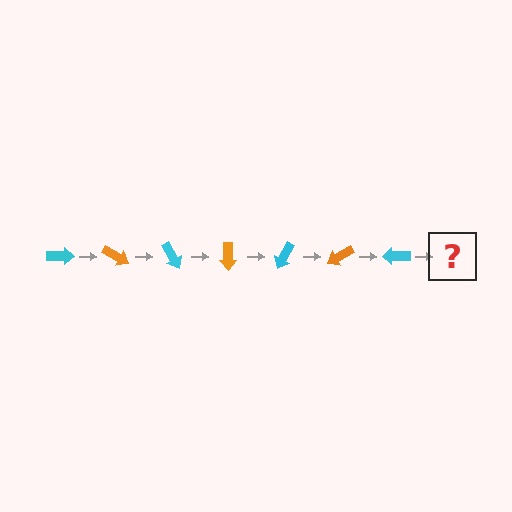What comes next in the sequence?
The next element should be an orange arrow, rotated 210 degrees from the start.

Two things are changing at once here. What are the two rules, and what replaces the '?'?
The two rules are that it rotates 30 degrees each step and the color cycles through cyan and orange. The '?' should be an orange arrow, rotated 210 degrees from the start.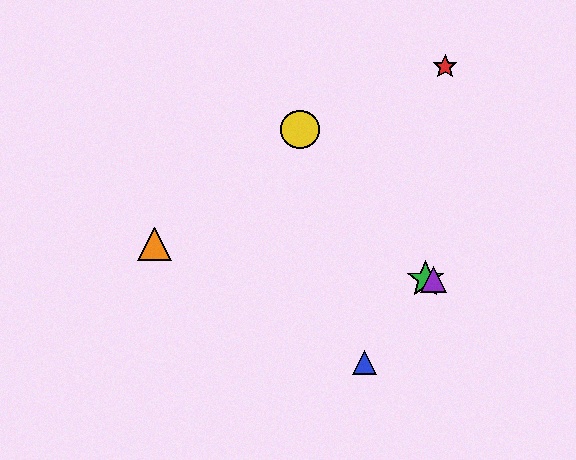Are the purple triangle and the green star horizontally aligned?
Yes, both are at y≈279.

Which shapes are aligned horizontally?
The green star, the purple triangle are aligned horizontally.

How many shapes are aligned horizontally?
2 shapes (the green star, the purple triangle) are aligned horizontally.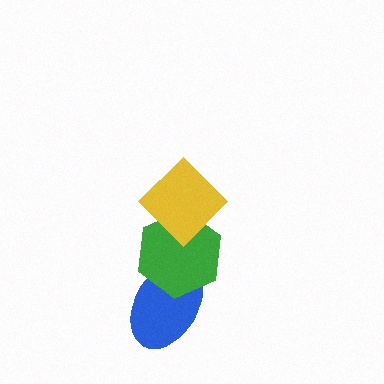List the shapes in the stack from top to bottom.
From top to bottom: the yellow diamond, the green hexagon, the blue ellipse.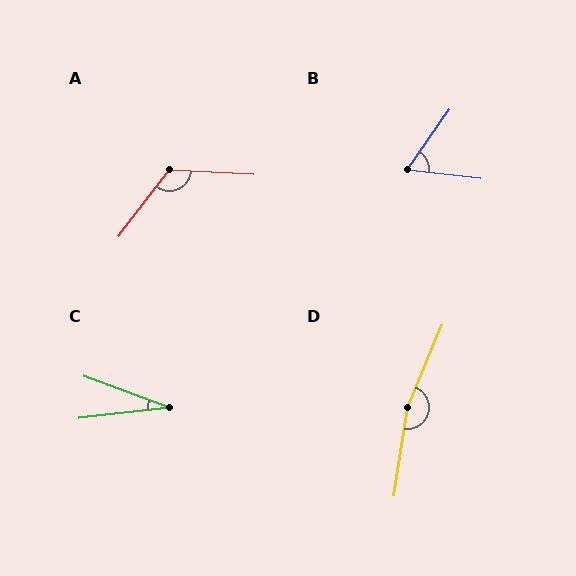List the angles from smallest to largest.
C (27°), B (62°), A (124°), D (166°).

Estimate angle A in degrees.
Approximately 124 degrees.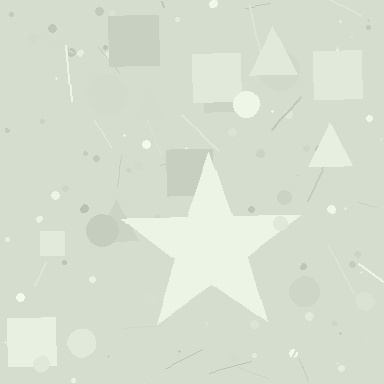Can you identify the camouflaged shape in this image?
The camouflaged shape is a star.